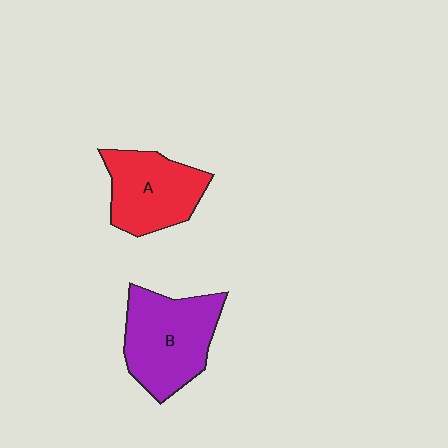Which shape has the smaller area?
Shape A (red).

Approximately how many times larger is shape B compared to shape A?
Approximately 1.2 times.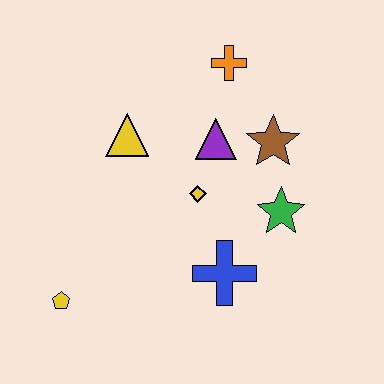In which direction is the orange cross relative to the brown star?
The orange cross is above the brown star.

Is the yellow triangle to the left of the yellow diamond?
Yes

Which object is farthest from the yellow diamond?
The yellow pentagon is farthest from the yellow diamond.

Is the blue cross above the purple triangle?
No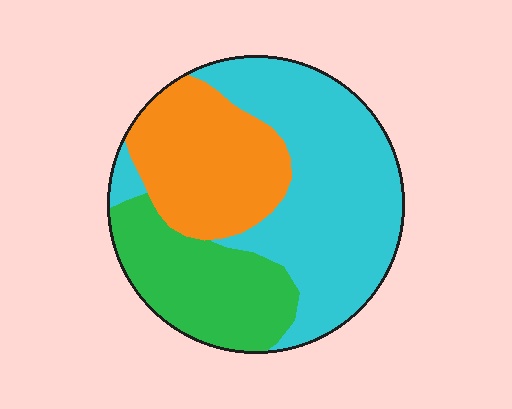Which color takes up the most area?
Cyan, at roughly 50%.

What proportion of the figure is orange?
Orange takes up between a quarter and a half of the figure.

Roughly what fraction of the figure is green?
Green covers around 25% of the figure.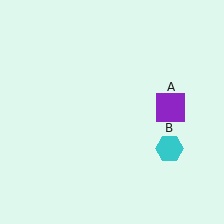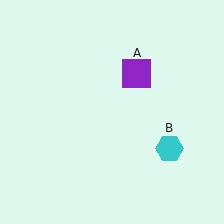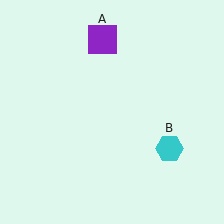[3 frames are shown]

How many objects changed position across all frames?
1 object changed position: purple square (object A).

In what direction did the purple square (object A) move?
The purple square (object A) moved up and to the left.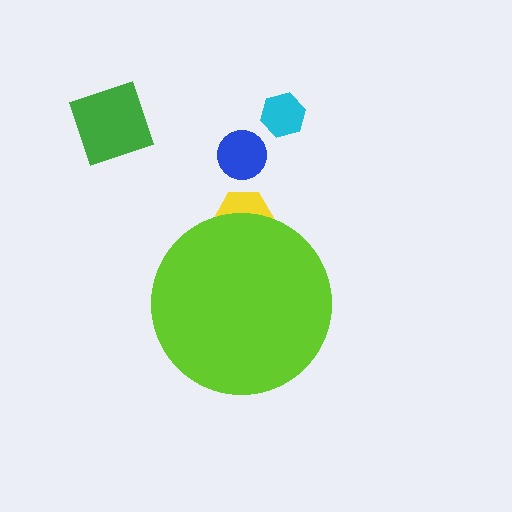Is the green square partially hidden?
No, the green square is fully visible.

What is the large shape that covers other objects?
A lime circle.